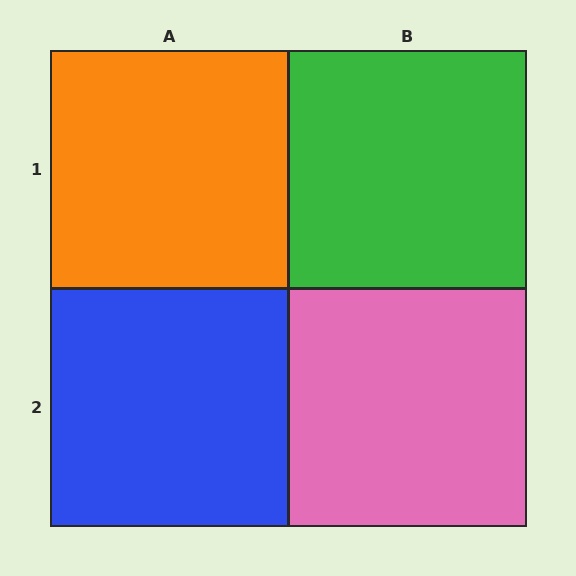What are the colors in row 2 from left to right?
Blue, pink.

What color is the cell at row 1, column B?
Green.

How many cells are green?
1 cell is green.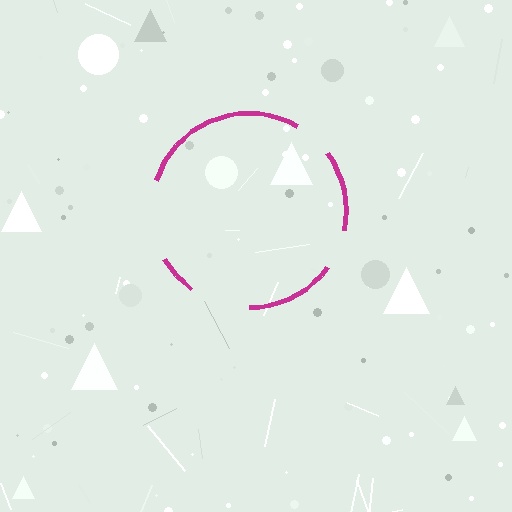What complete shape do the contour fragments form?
The contour fragments form a circle.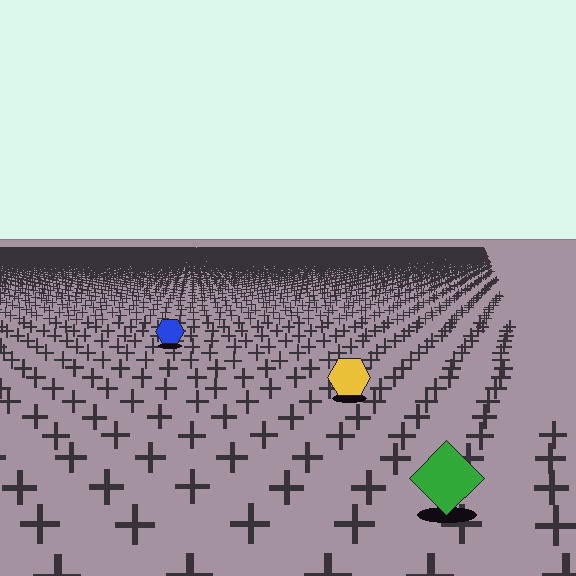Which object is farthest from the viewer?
The blue hexagon is farthest from the viewer. It appears smaller and the ground texture around it is denser.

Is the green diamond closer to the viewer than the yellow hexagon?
Yes. The green diamond is closer — you can tell from the texture gradient: the ground texture is coarser near it.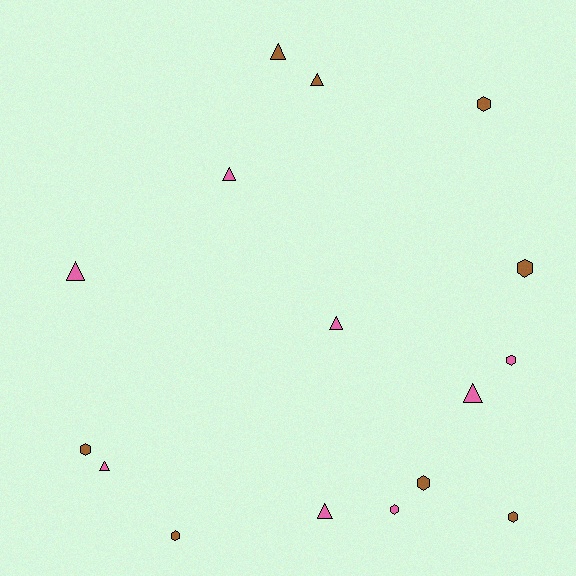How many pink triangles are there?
There are 6 pink triangles.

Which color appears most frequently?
Brown, with 8 objects.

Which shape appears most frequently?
Triangle, with 8 objects.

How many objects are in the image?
There are 16 objects.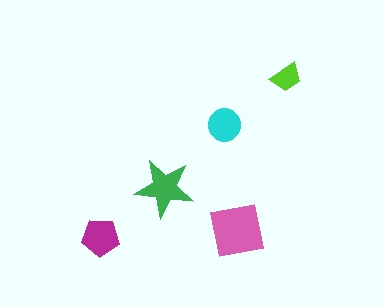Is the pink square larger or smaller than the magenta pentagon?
Larger.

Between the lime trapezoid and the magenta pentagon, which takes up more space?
The magenta pentagon.